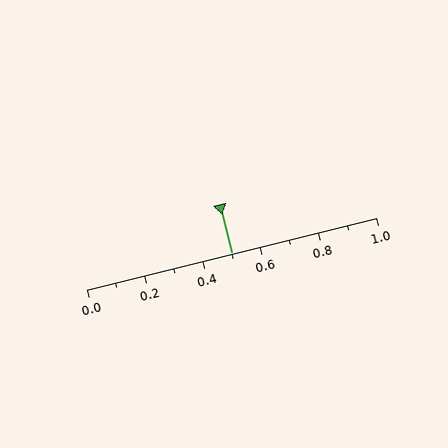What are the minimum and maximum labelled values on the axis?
The axis runs from 0.0 to 1.0.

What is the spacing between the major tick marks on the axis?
The major ticks are spaced 0.2 apart.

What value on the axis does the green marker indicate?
The marker indicates approximately 0.5.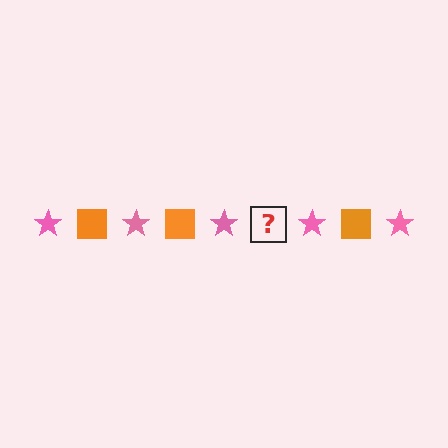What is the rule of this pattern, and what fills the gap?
The rule is that the pattern alternates between pink star and orange square. The gap should be filled with an orange square.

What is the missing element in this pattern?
The missing element is an orange square.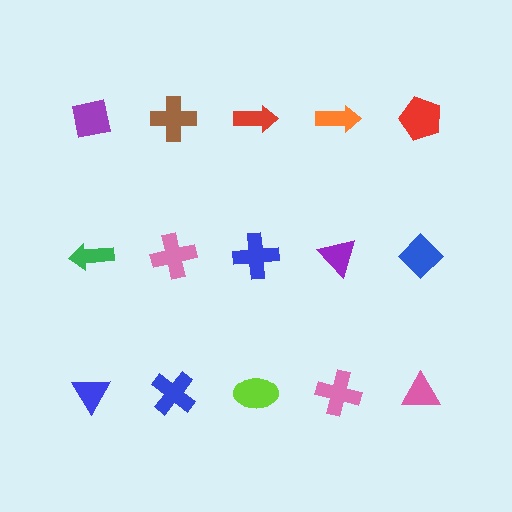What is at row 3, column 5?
A pink triangle.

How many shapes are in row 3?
5 shapes.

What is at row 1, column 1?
A purple square.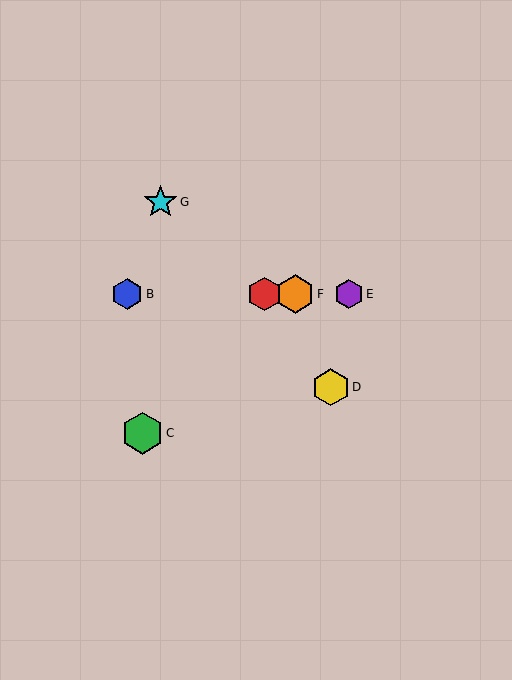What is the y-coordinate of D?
Object D is at y≈387.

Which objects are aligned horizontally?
Objects A, B, E, F are aligned horizontally.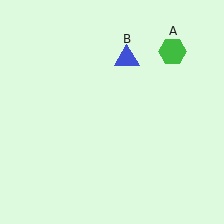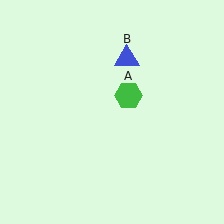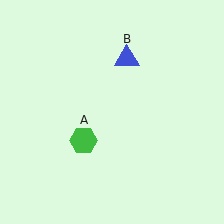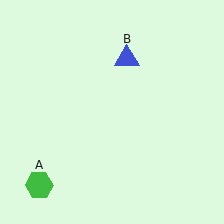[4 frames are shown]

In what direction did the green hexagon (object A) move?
The green hexagon (object A) moved down and to the left.